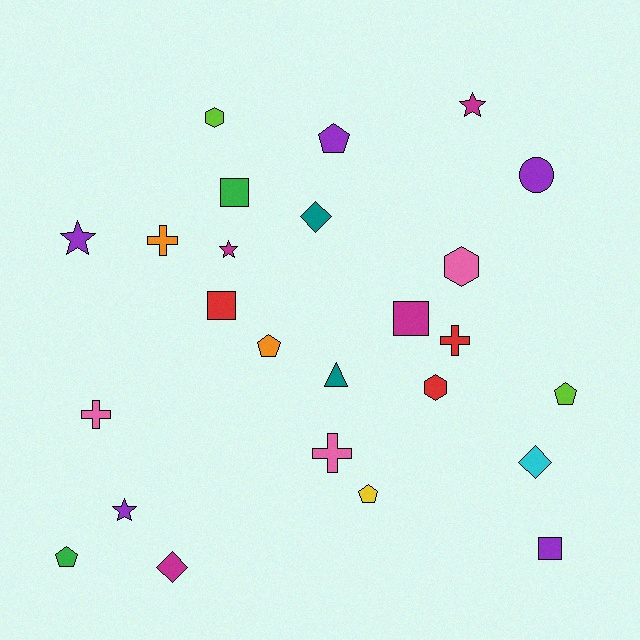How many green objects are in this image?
There are 2 green objects.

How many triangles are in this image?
There is 1 triangle.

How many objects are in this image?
There are 25 objects.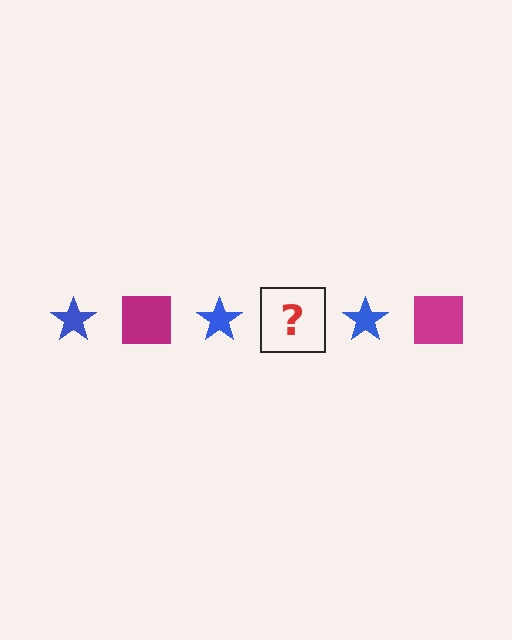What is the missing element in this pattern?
The missing element is a magenta square.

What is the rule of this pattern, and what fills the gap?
The rule is that the pattern alternates between blue star and magenta square. The gap should be filled with a magenta square.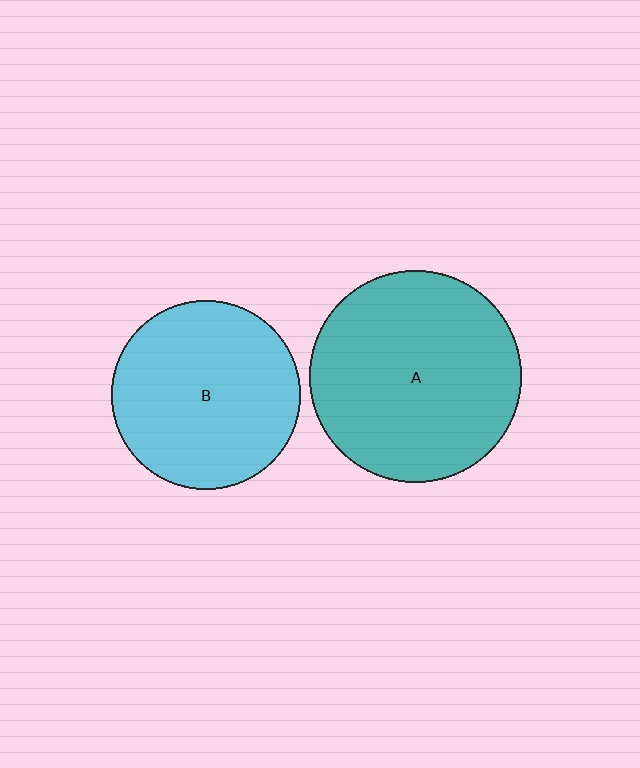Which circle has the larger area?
Circle A (teal).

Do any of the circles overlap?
No, none of the circles overlap.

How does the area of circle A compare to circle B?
Approximately 1.3 times.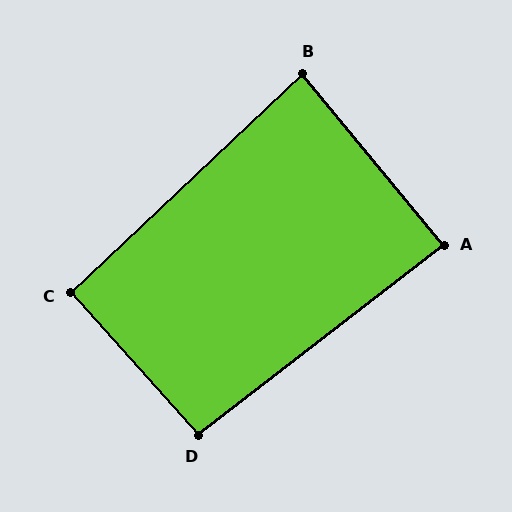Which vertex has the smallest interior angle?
B, at approximately 86 degrees.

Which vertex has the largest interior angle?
D, at approximately 94 degrees.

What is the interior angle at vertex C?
Approximately 92 degrees (approximately right).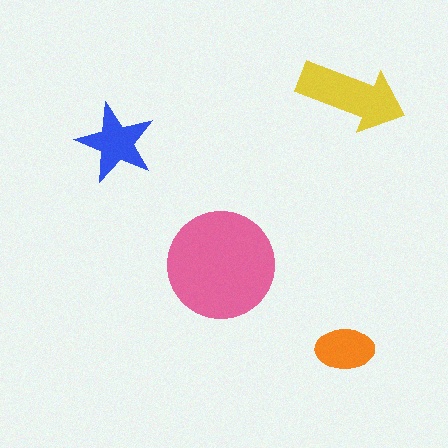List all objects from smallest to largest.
The orange ellipse, the blue star, the yellow arrow, the pink circle.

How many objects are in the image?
There are 4 objects in the image.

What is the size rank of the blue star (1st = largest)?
3rd.